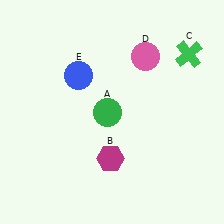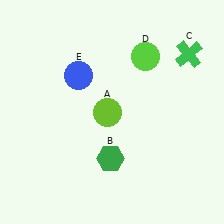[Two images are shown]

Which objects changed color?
A changed from green to lime. B changed from magenta to green. D changed from pink to lime.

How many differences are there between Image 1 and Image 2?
There are 3 differences between the two images.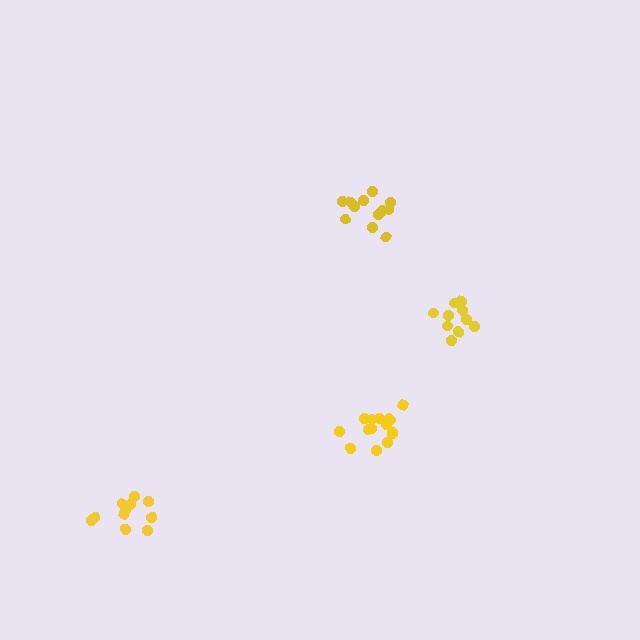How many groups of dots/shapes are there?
There are 4 groups.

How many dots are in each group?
Group 1: 15 dots, Group 2: 12 dots, Group 3: 11 dots, Group 4: 10 dots (48 total).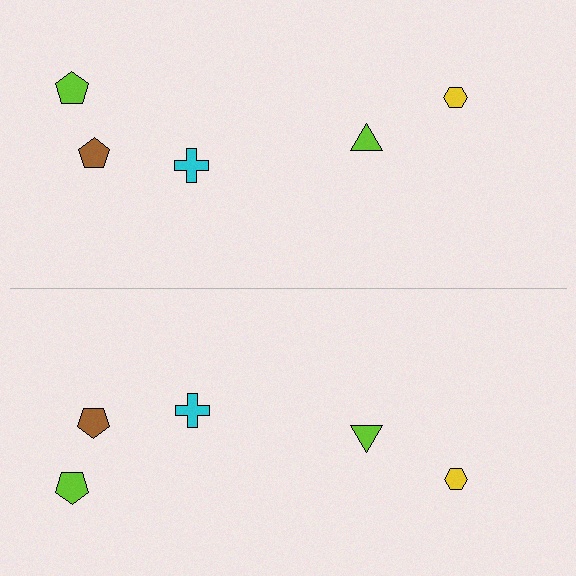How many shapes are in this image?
There are 10 shapes in this image.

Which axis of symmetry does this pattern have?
The pattern has a horizontal axis of symmetry running through the center of the image.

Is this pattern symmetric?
Yes, this pattern has bilateral (reflection) symmetry.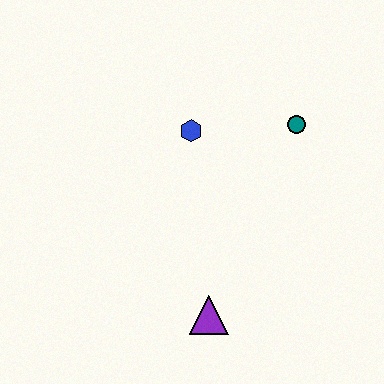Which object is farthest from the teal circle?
The purple triangle is farthest from the teal circle.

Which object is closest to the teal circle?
The blue hexagon is closest to the teal circle.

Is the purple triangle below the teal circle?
Yes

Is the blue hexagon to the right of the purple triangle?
No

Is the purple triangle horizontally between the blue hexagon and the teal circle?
Yes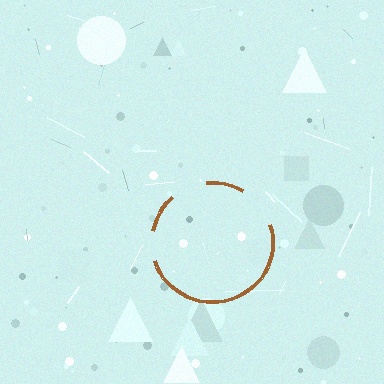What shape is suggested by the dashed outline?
The dashed outline suggests a circle.